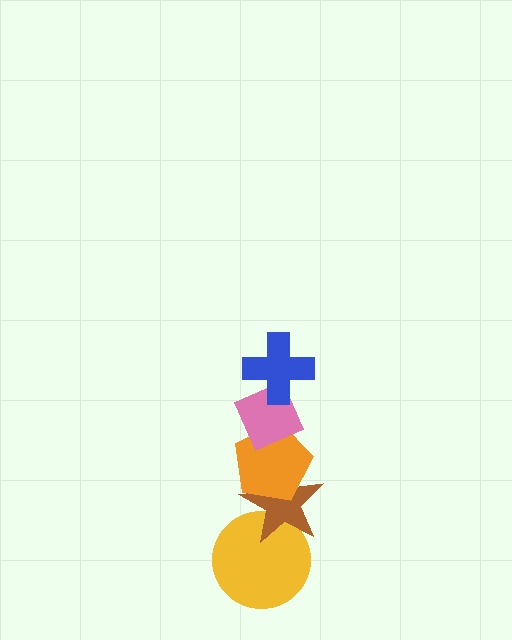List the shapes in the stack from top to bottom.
From top to bottom: the blue cross, the pink diamond, the orange pentagon, the brown star, the yellow circle.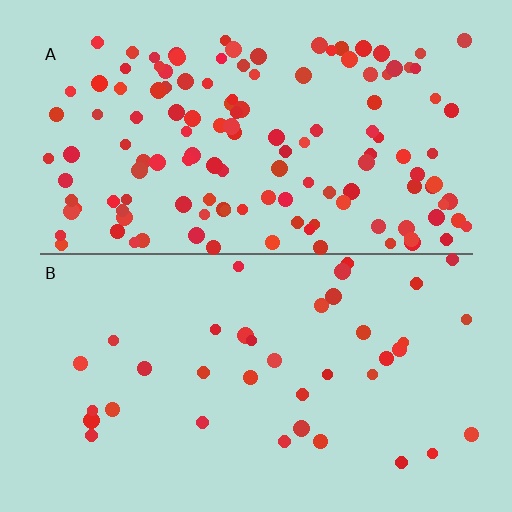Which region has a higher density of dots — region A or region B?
A (the top).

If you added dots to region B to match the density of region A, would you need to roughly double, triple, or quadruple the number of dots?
Approximately quadruple.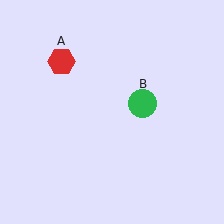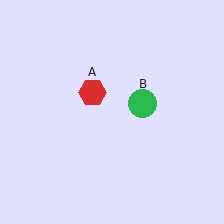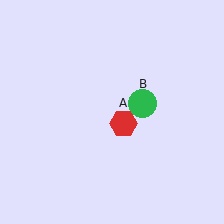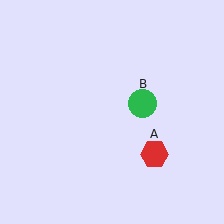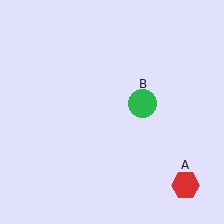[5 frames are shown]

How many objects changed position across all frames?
1 object changed position: red hexagon (object A).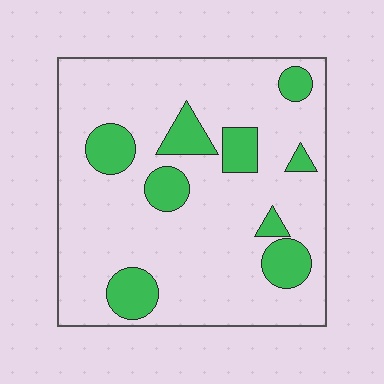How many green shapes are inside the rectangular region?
9.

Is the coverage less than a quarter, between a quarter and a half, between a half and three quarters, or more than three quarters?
Less than a quarter.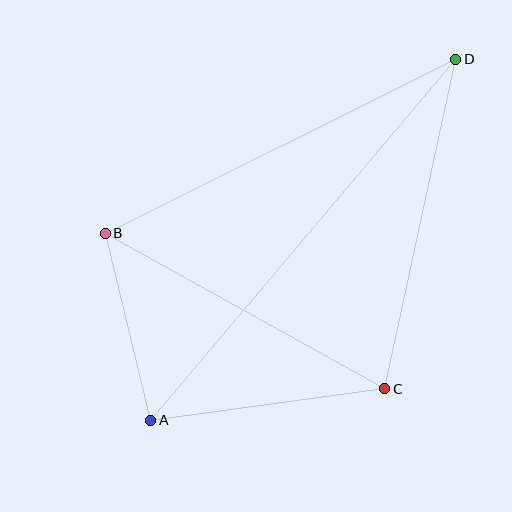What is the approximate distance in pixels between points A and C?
The distance between A and C is approximately 236 pixels.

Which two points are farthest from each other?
Points A and D are farthest from each other.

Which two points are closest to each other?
Points A and B are closest to each other.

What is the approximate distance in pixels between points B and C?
The distance between B and C is approximately 319 pixels.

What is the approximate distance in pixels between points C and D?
The distance between C and D is approximately 337 pixels.